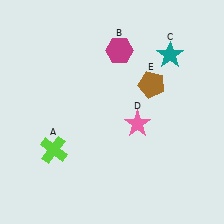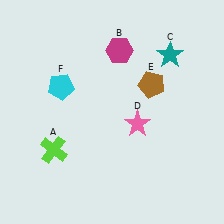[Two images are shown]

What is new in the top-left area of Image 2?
A cyan pentagon (F) was added in the top-left area of Image 2.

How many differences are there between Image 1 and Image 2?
There is 1 difference between the two images.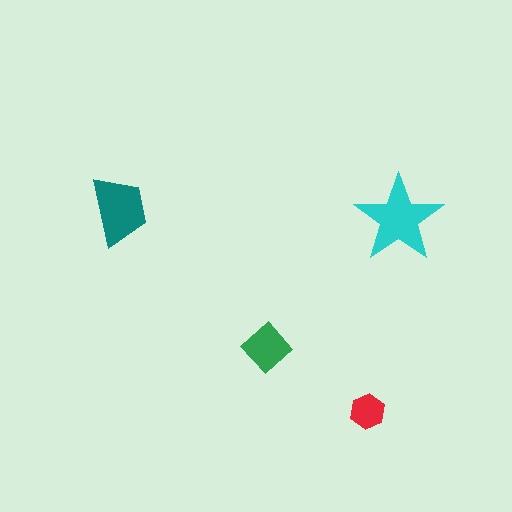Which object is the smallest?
The red hexagon.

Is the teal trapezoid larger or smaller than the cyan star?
Smaller.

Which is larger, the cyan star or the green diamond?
The cyan star.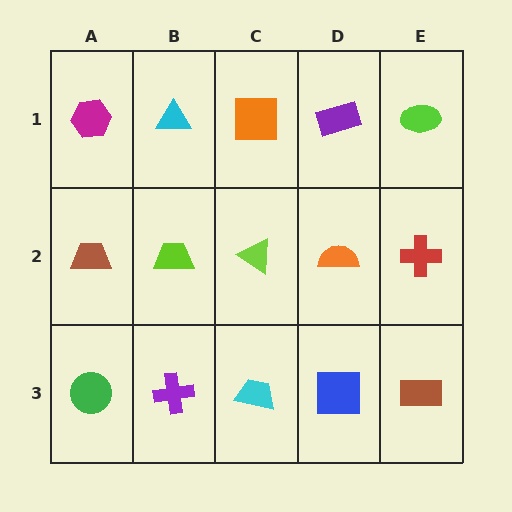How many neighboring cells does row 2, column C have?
4.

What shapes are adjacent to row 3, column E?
A red cross (row 2, column E), a blue square (row 3, column D).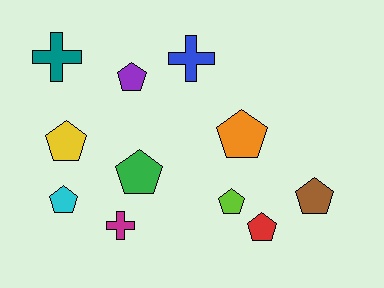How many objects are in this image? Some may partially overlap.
There are 11 objects.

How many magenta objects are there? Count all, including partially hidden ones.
There is 1 magenta object.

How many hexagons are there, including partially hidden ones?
There are no hexagons.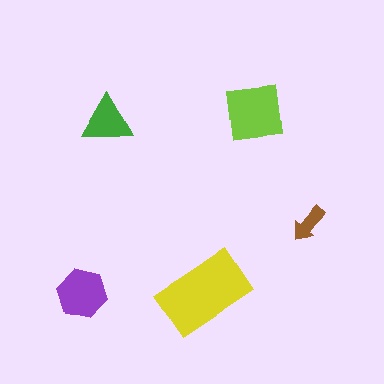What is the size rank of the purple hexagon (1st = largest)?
3rd.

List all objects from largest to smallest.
The yellow rectangle, the lime square, the purple hexagon, the green triangle, the brown arrow.